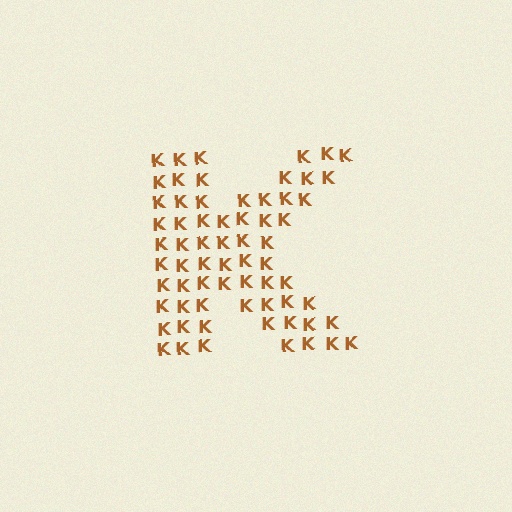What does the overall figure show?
The overall figure shows the letter K.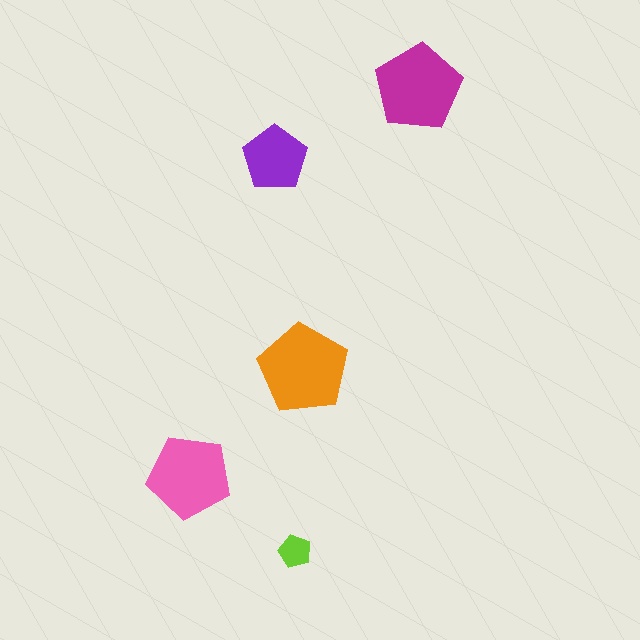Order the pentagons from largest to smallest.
the orange one, the magenta one, the pink one, the purple one, the lime one.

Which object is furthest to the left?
The pink pentagon is leftmost.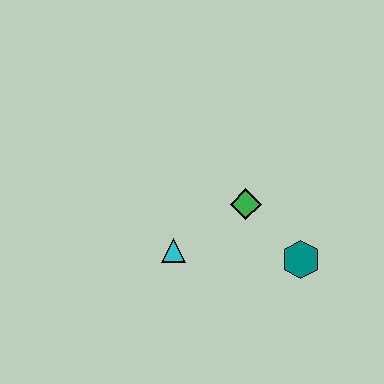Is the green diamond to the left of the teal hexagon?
Yes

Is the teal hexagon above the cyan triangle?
No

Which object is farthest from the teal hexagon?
The cyan triangle is farthest from the teal hexagon.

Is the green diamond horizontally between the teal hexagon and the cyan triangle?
Yes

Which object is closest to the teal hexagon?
The green diamond is closest to the teal hexagon.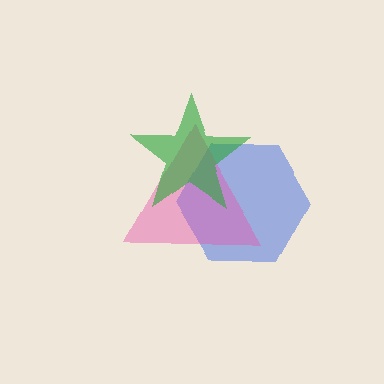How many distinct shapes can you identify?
There are 3 distinct shapes: a blue hexagon, a pink triangle, a green star.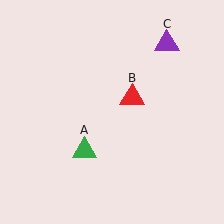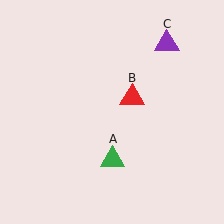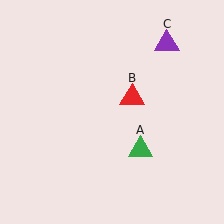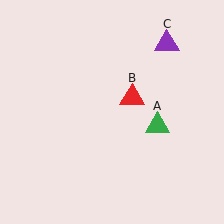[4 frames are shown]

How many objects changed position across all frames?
1 object changed position: green triangle (object A).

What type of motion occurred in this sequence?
The green triangle (object A) rotated counterclockwise around the center of the scene.